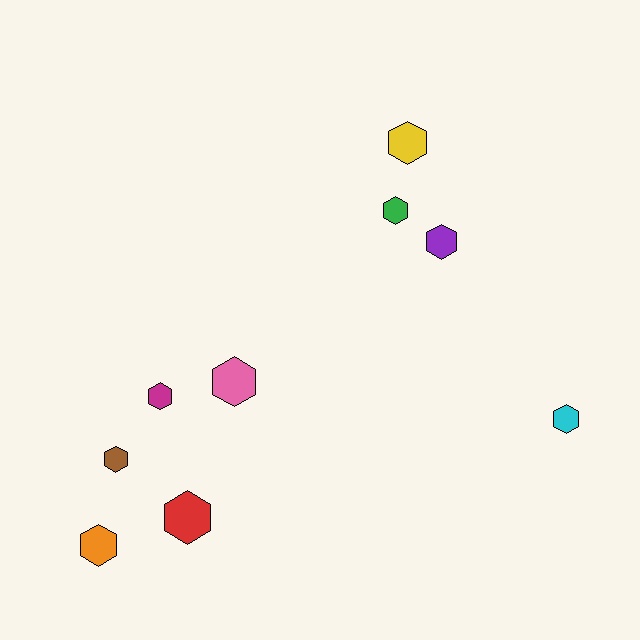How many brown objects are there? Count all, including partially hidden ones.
There is 1 brown object.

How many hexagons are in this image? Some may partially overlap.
There are 9 hexagons.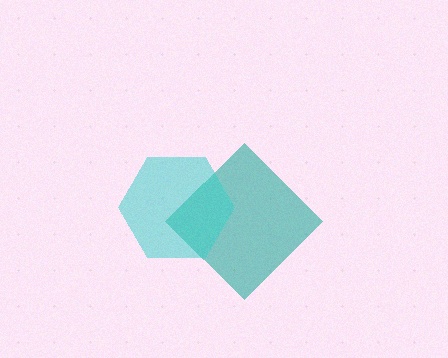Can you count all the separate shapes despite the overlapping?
Yes, there are 2 separate shapes.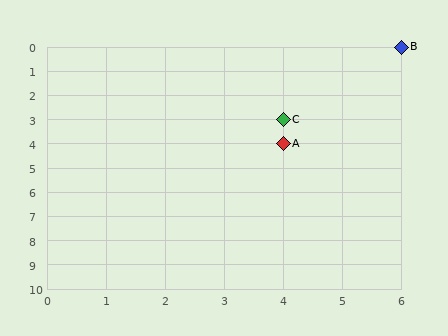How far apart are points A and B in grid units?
Points A and B are 2 columns and 4 rows apart (about 4.5 grid units diagonally).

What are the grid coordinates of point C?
Point C is at grid coordinates (4, 3).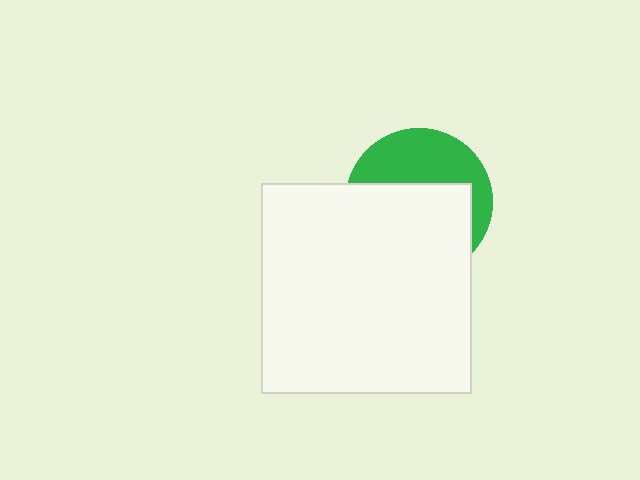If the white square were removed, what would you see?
You would see the complete green circle.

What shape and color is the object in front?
The object in front is a white square.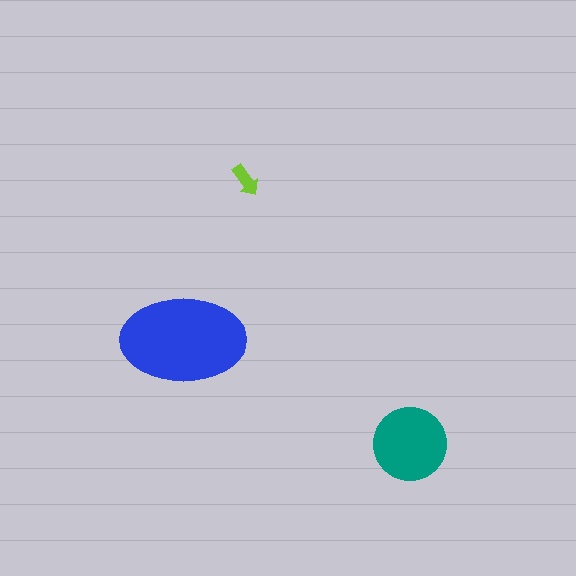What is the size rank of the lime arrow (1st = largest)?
3rd.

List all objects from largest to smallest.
The blue ellipse, the teal circle, the lime arrow.